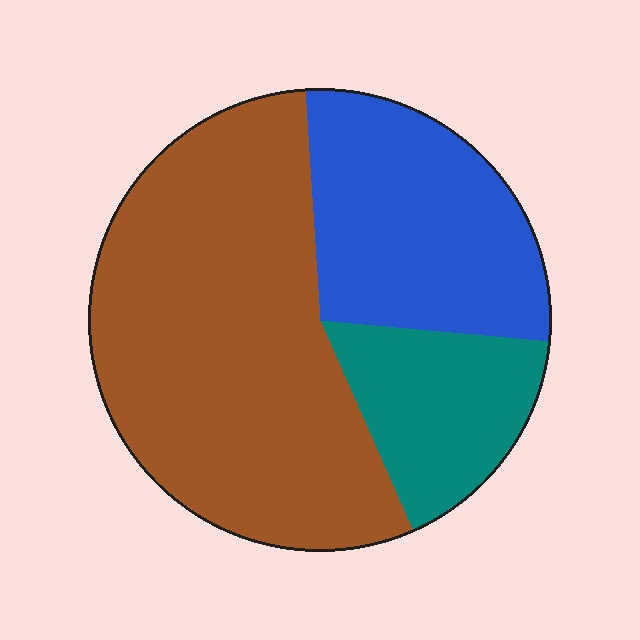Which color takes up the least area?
Teal, at roughly 15%.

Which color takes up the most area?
Brown, at roughly 55%.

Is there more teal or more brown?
Brown.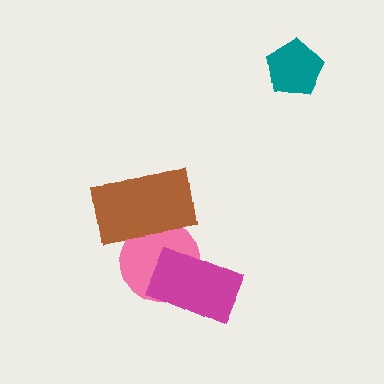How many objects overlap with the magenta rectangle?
1 object overlaps with the magenta rectangle.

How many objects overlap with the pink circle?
2 objects overlap with the pink circle.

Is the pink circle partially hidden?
Yes, it is partially covered by another shape.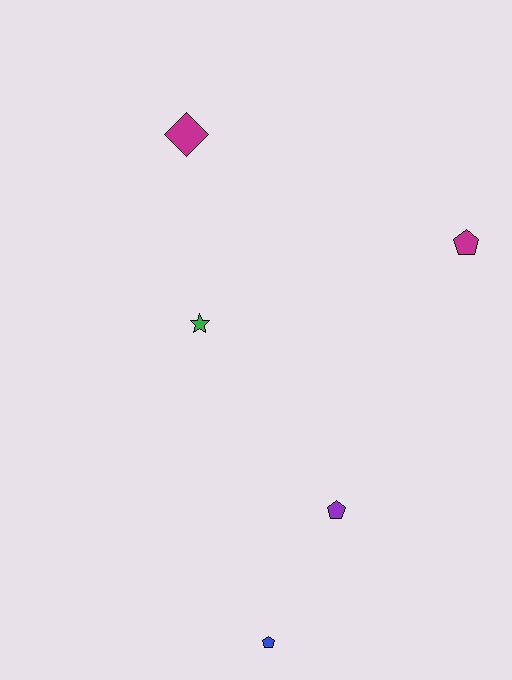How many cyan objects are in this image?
There are no cyan objects.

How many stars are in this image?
There is 1 star.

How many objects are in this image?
There are 5 objects.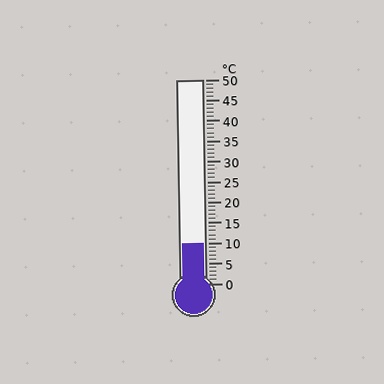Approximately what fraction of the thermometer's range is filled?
The thermometer is filled to approximately 20% of its range.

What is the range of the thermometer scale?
The thermometer scale ranges from 0°C to 50°C.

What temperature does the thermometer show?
The thermometer shows approximately 10°C.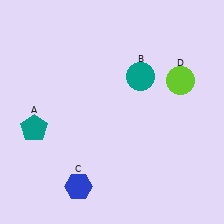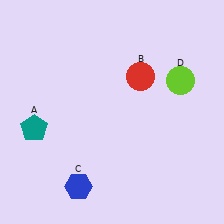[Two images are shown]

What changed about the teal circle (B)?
In Image 1, B is teal. In Image 2, it changed to red.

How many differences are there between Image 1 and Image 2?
There is 1 difference between the two images.